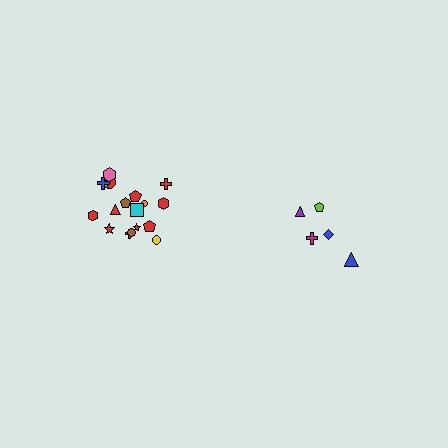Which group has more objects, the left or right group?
The left group.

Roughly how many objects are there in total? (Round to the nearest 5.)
Roughly 25 objects in total.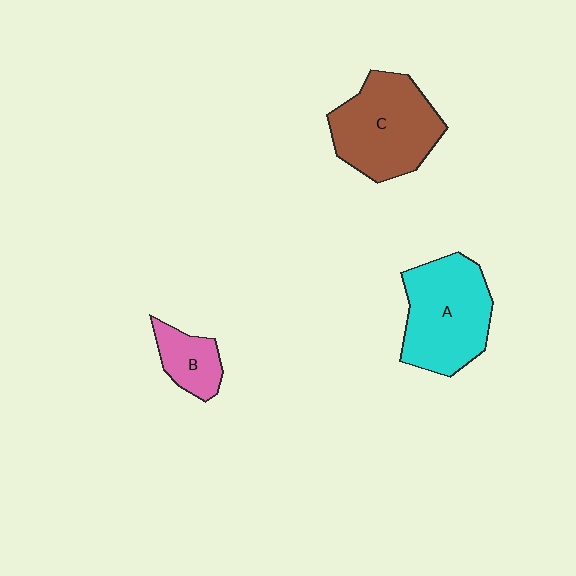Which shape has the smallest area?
Shape B (pink).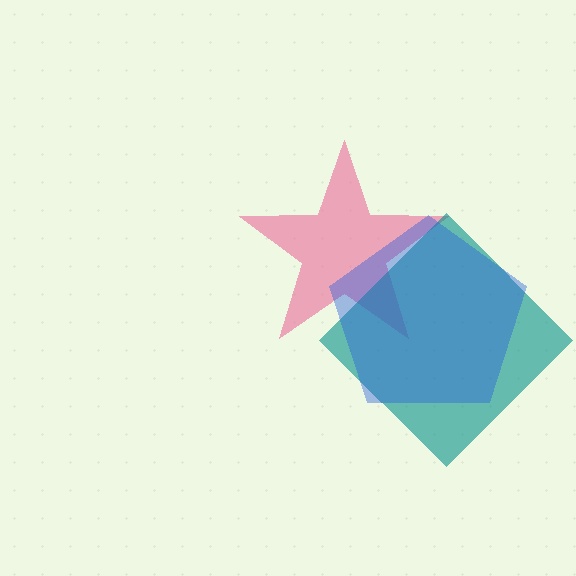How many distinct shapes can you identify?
There are 3 distinct shapes: a pink star, a teal diamond, a blue pentagon.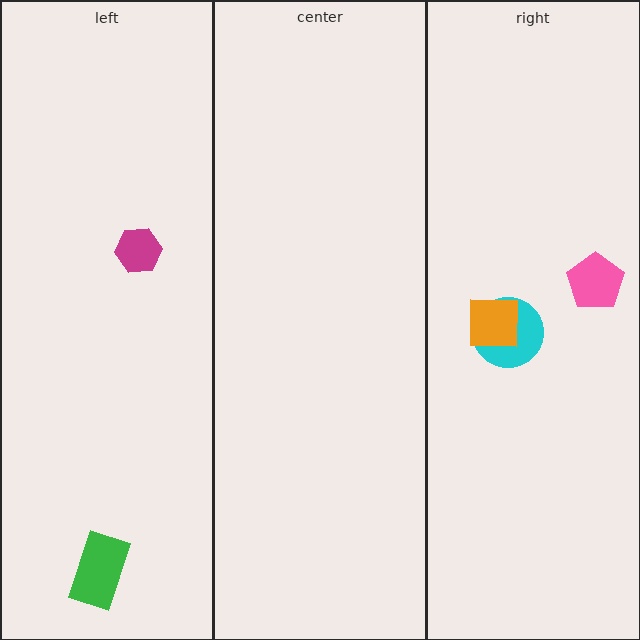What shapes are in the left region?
The magenta hexagon, the green rectangle.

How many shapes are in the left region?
2.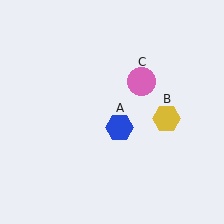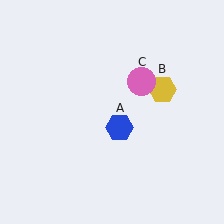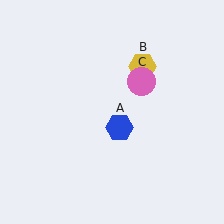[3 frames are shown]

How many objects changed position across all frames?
1 object changed position: yellow hexagon (object B).